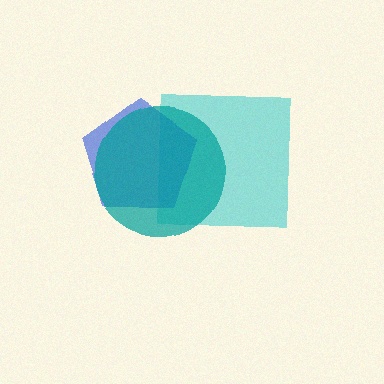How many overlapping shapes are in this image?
There are 3 overlapping shapes in the image.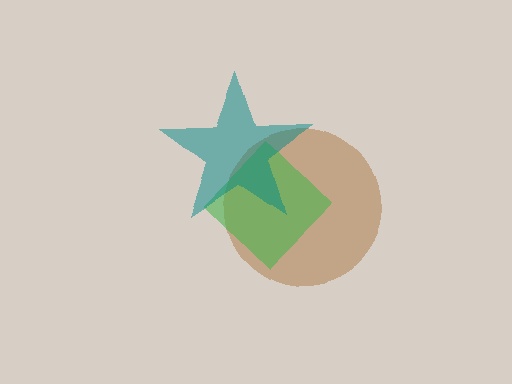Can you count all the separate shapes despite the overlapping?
Yes, there are 3 separate shapes.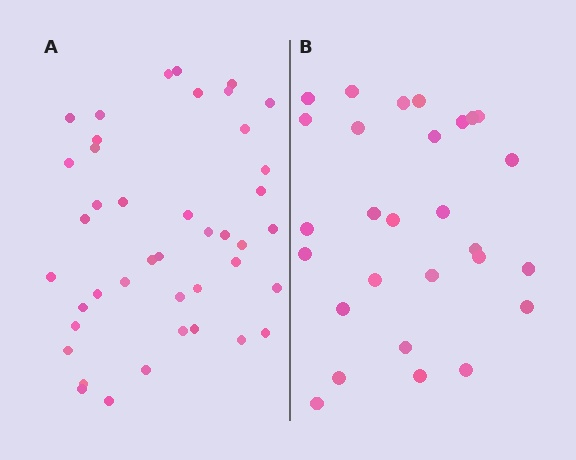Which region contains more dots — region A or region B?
Region A (the left region) has more dots.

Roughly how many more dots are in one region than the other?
Region A has approximately 15 more dots than region B.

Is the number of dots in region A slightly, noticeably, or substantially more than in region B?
Region A has substantially more. The ratio is roughly 1.5 to 1.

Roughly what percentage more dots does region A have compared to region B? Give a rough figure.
About 50% more.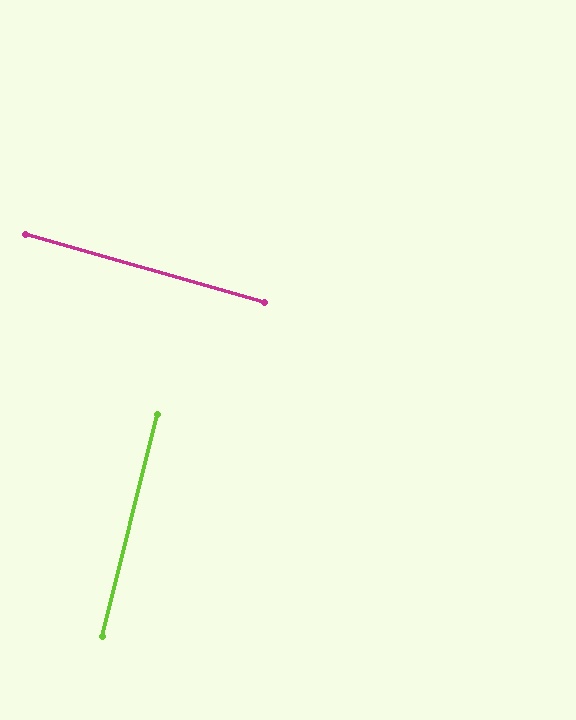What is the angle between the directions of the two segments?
Approximately 88 degrees.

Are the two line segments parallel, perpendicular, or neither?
Perpendicular — they meet at approximately 88°.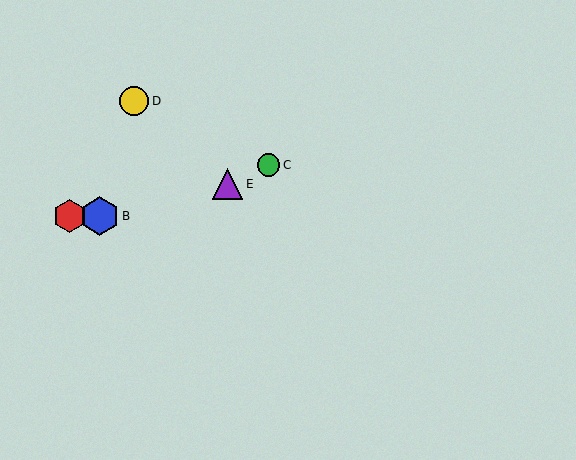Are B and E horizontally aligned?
No, B is at y≈216 and E is at y≈184.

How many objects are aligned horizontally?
2 objects (A, B) are aligned horizontally.